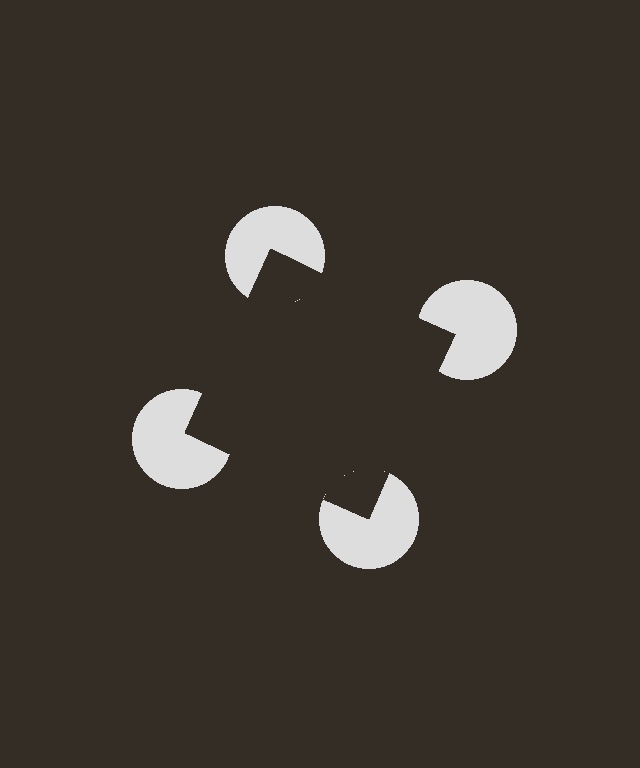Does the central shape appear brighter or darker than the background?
It typically appears slightly darker than the background, even though no actual brightness change is drawn.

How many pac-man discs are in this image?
There are 4 — one at each vertex of the illusory square.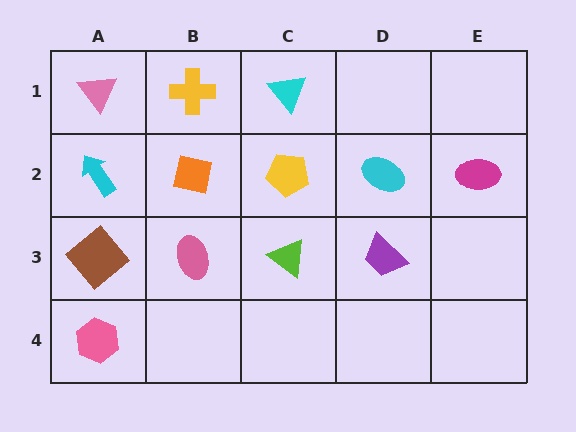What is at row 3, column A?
A brown diamond.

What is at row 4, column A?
A pink hexagon.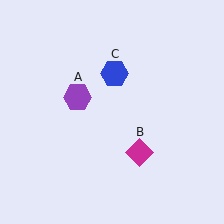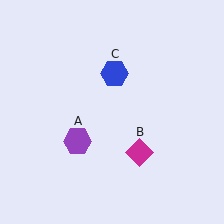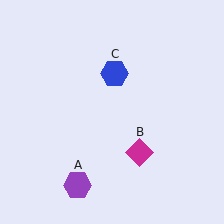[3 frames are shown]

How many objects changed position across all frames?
1 object changed position: purple hexagon (object A).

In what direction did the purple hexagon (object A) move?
The purple hexagon (object A) moved down.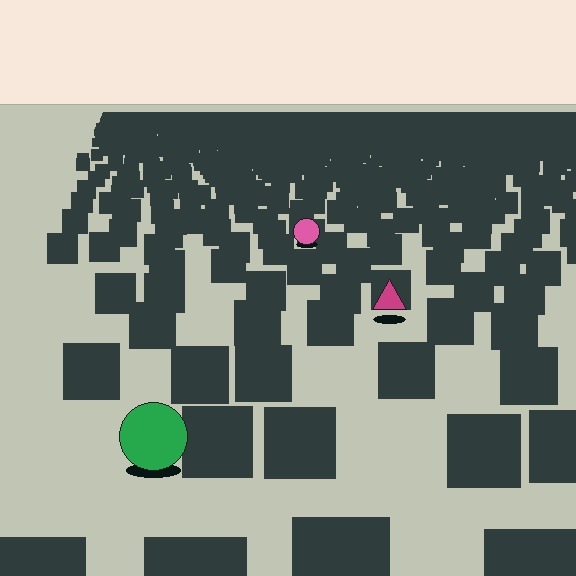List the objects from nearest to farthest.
From nearest to farthest: the green circle, the magenta triangle, the pink circle.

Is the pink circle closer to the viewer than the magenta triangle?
No. The magenta triangle is closer — you can tell from the texture gradient: the ground texture is coarser near it.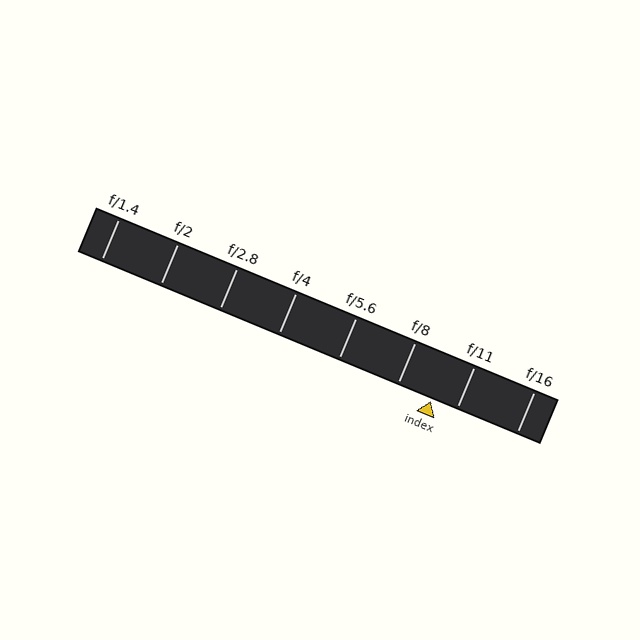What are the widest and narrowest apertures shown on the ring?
The widest aperture shown is f/1.4 and the narrowest is f/16.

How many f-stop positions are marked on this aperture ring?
There are 8 f-stop positions marked.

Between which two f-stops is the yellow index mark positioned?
The index mark is between f/8 and f/11.